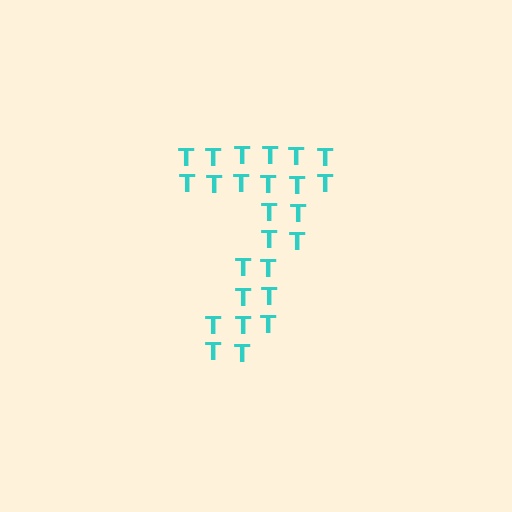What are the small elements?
The small elements are letter T's.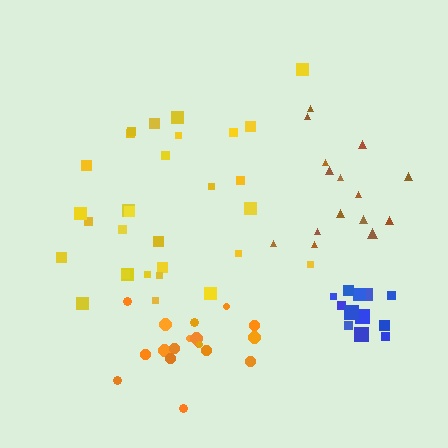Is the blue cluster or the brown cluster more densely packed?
Blue.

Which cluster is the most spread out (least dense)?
Yellow.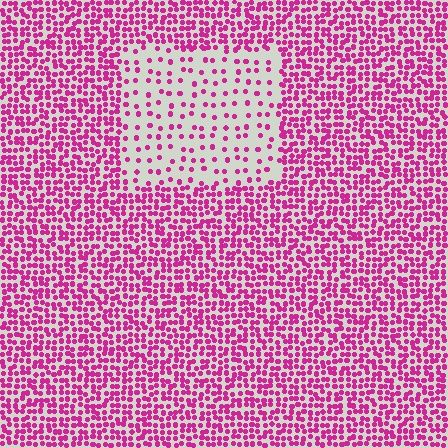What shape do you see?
I see a rectangle.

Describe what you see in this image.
The image contains small magenta elements arranged at two different densities. A rectangle-shaped region is visible where the elements are less densely packed than the surrounding area.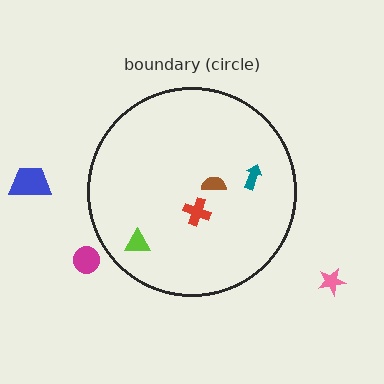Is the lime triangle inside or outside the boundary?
Inside.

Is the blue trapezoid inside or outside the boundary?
Outside.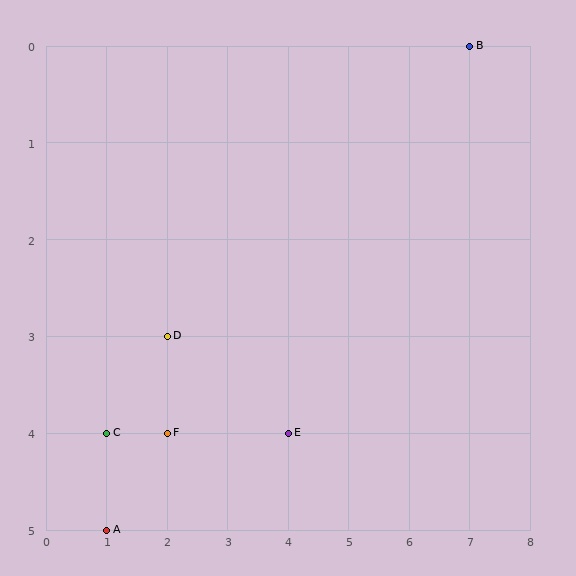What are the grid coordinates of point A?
Point A is at grid coordinates (1, 5).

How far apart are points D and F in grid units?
Points D and F are 1 row apart.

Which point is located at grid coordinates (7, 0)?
Point B is at (7, 0).